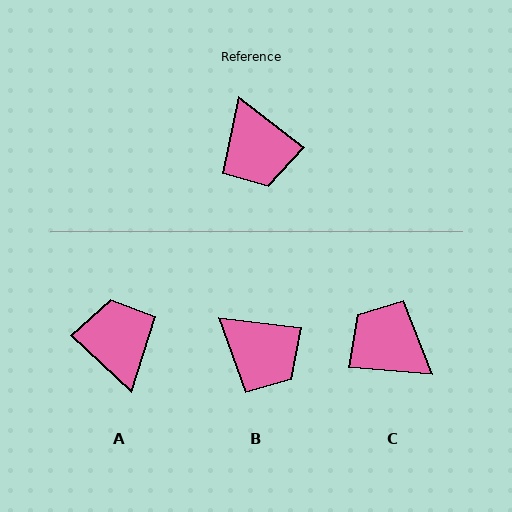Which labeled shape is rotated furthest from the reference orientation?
A, about 174 degrees away.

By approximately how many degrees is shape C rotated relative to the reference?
Approximately 147 degrees clockwise.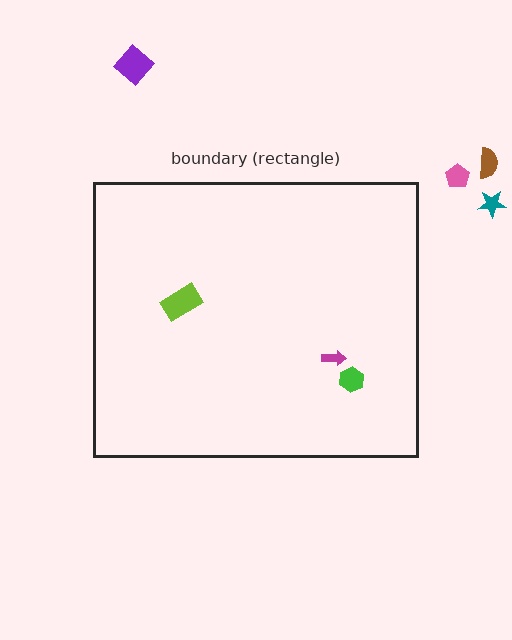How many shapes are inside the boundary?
3 inside, 4 outside.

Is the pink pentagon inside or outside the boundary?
Outside.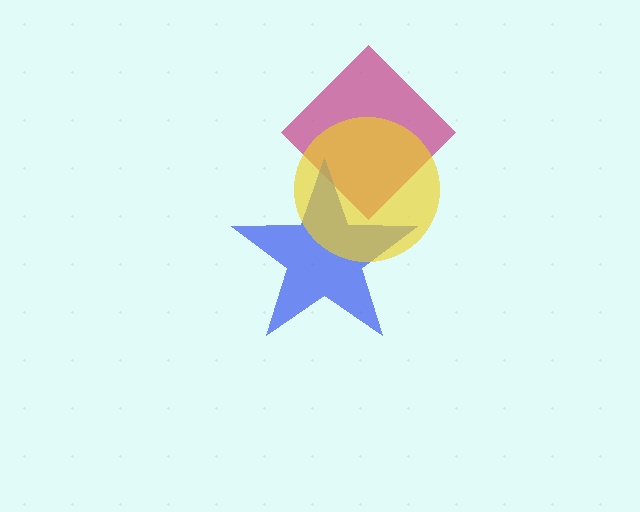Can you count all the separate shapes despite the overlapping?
Yes, there are 3 separate shapes.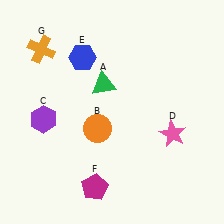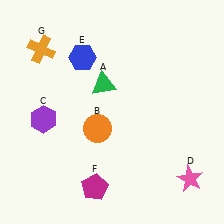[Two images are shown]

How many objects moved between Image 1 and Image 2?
1 object moved between the two images.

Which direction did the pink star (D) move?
The pink star (D) moved down.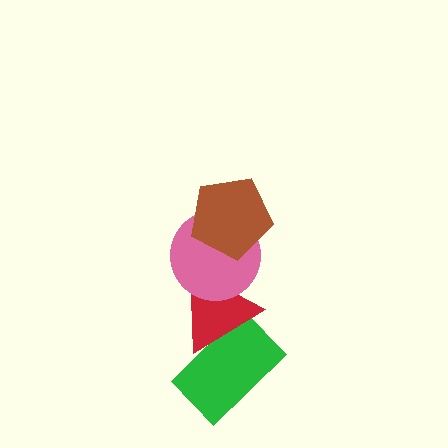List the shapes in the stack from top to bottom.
From top to bottom: the brown pentagon, the pink circle, the red triangle, the green rectangle.